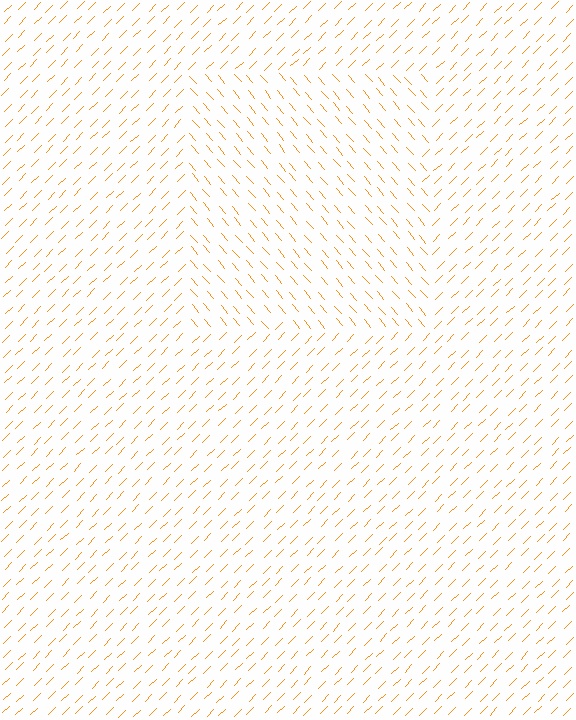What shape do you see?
I see a rectangle.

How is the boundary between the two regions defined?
The boundary is defined purely by a change in line orientation (approximately 86 degrees difference). All lines are the same color and thickness.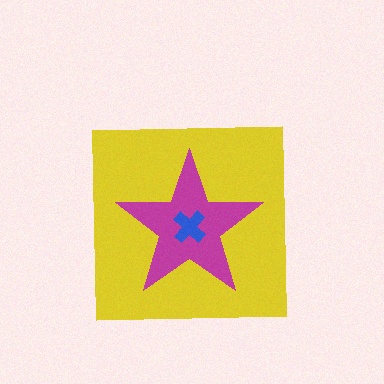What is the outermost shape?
The yellow square.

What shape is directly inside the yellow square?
The magenta star.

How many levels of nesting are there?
3.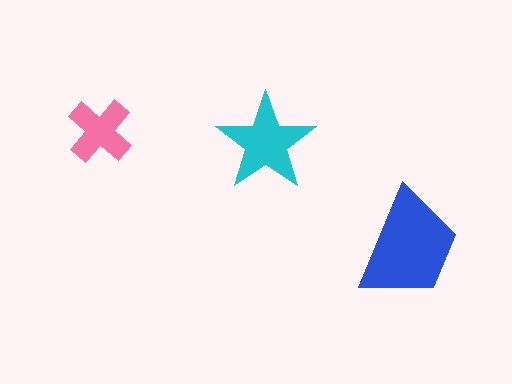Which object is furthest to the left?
The pink cross is leftmost.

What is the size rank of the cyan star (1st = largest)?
2nd.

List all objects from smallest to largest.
The pink cross, the cyan star, the blue trapezoid.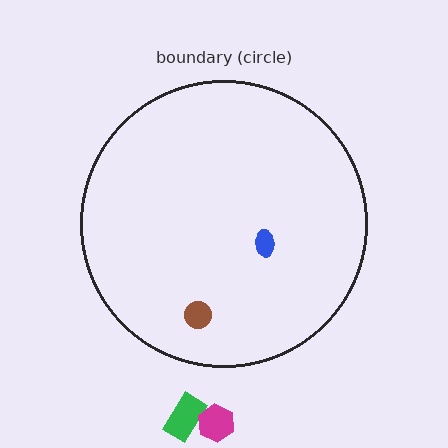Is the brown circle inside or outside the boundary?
Inside.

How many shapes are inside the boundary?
2 inside, 2 outside.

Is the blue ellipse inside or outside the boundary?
Inside.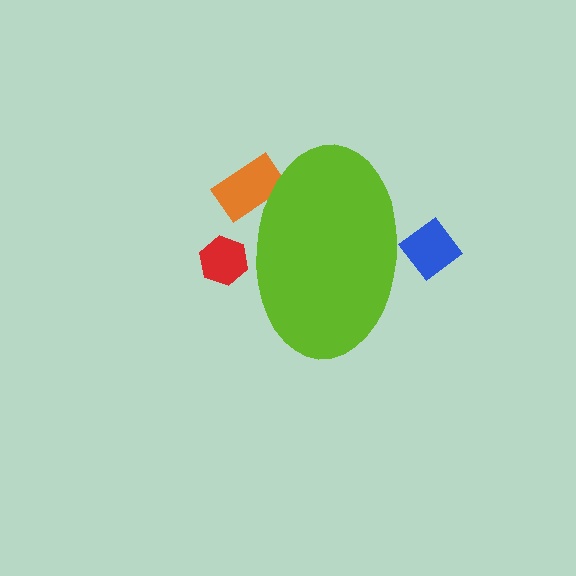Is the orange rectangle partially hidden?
Yes, the orange rectangle is partially hidden behind the lime ellipse.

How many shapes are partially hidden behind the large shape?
3 shapes are partially hidden.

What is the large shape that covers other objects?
A lime ellipse.